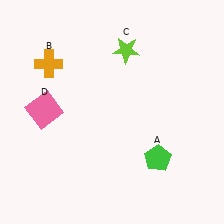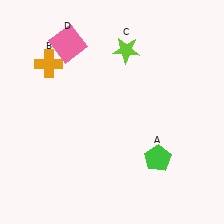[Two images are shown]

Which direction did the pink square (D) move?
The pink square (D) moved up.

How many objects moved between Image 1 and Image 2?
1 object moved between the two images.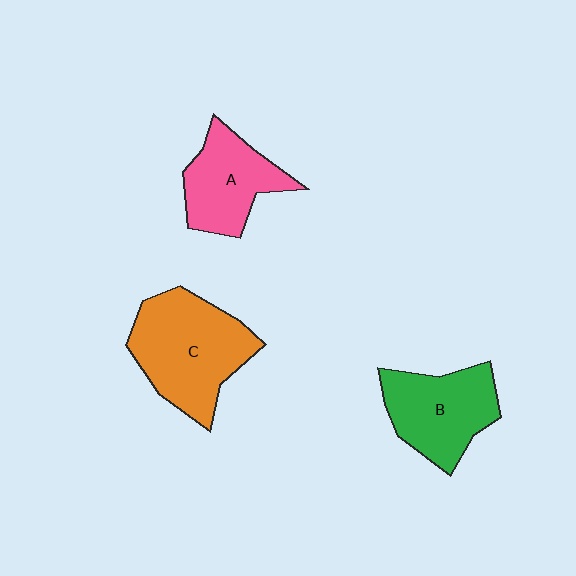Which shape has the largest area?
Shape C (orange).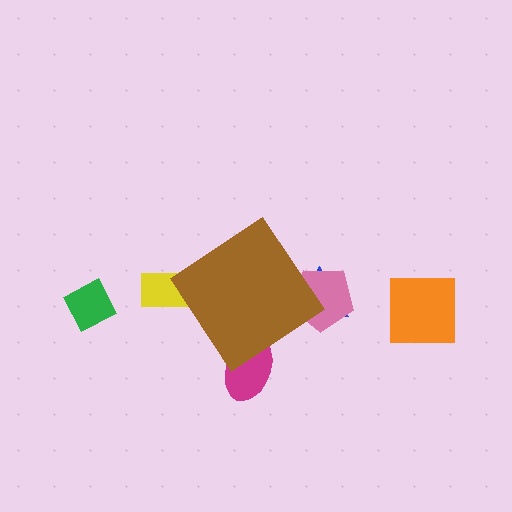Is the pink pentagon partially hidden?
Yes, the pink pentagon is partially hidden behind the brown diamond.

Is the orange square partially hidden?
No, the orange square is fully visible.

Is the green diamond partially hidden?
No, the green diamond is fully visible.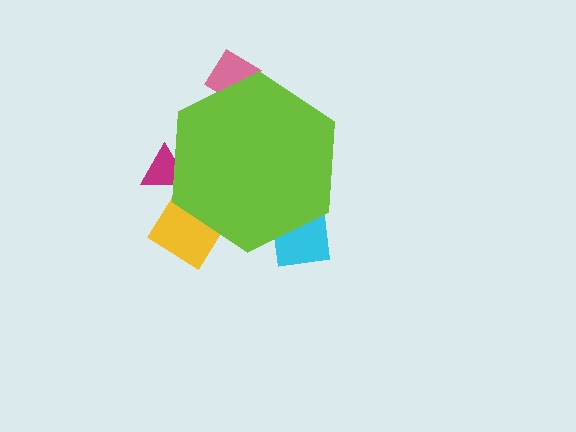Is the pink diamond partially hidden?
Yes, the pink diamond is partially hidden behind the lime hexagon.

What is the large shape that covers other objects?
A lime hexagon.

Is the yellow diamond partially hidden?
Yes, the yellow diamond is partially hidden behind the lime hexagon.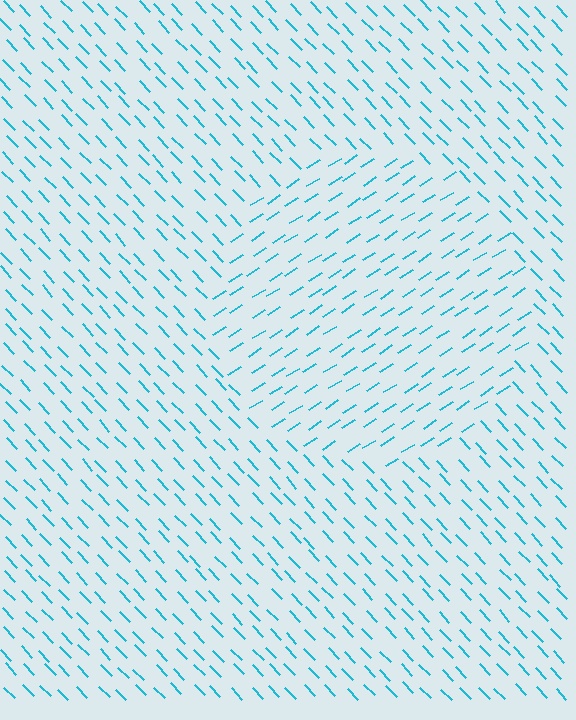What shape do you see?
I see a circle.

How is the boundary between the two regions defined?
The boundary is defined purely by a change in line orientation (approximately 79 degrees difference). All lines are the same color and thickness.